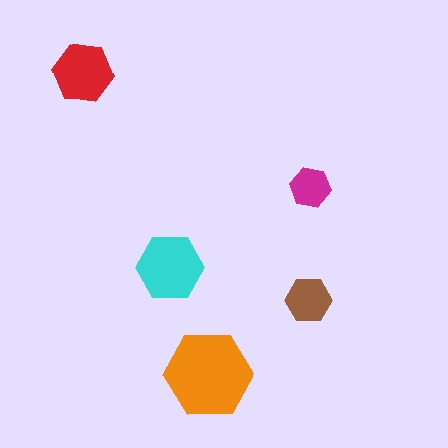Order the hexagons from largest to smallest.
the orange one, the cyan one, the red one, the brown one, the magenta one.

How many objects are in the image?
There are 5 objects in the image.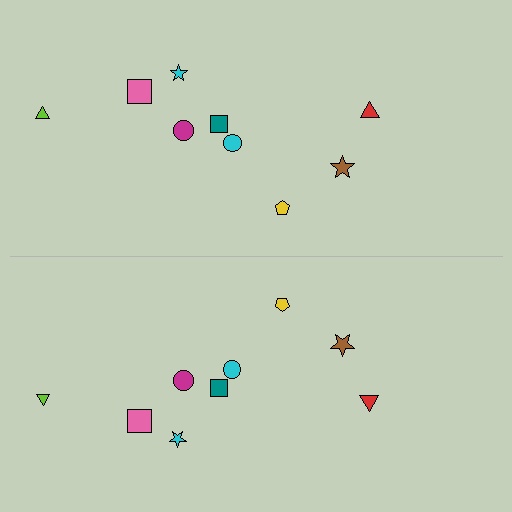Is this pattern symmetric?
Yes, this pattern has bilateral (reflection) symmetry.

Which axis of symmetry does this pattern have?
The pattern has a horizontal axis of symmetry running through the center of the image.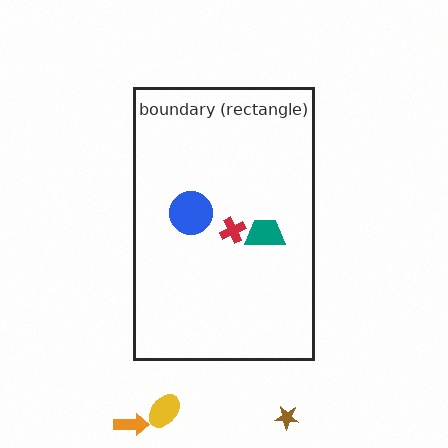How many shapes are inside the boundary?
4 inside, 3 outside.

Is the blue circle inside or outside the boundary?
Inside.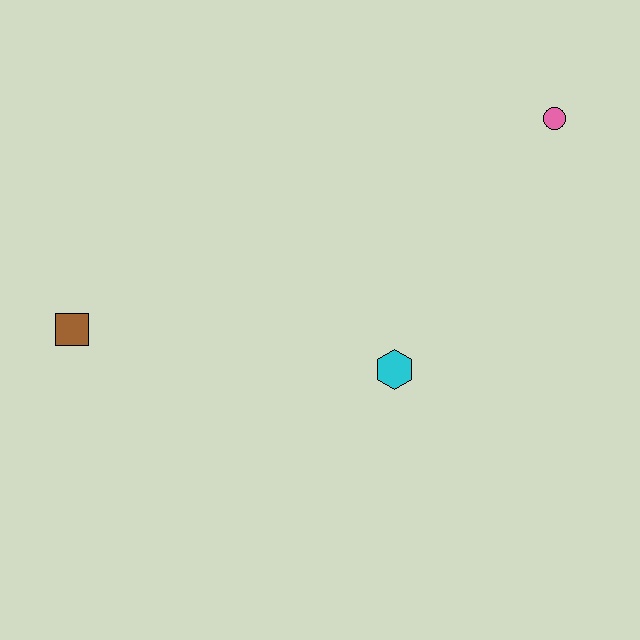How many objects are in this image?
There are 3 objects.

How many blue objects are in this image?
There are no blue objects.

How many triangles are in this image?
There are no triangles.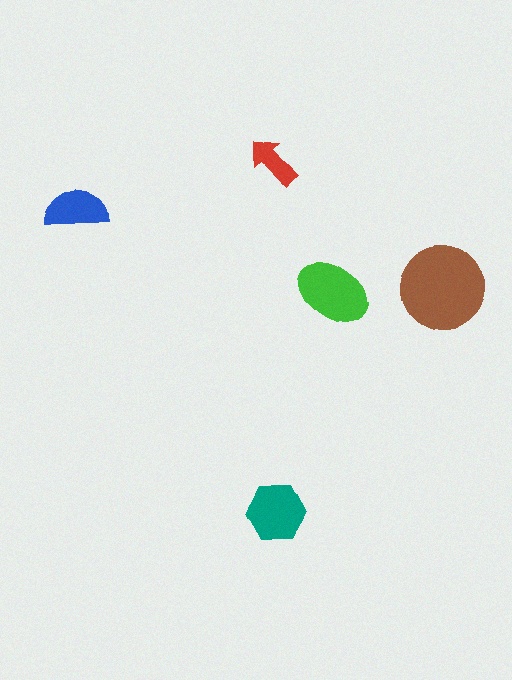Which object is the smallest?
The red arrow.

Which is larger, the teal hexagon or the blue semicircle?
The teal hexagon.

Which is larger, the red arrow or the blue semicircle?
The blue semicircle.